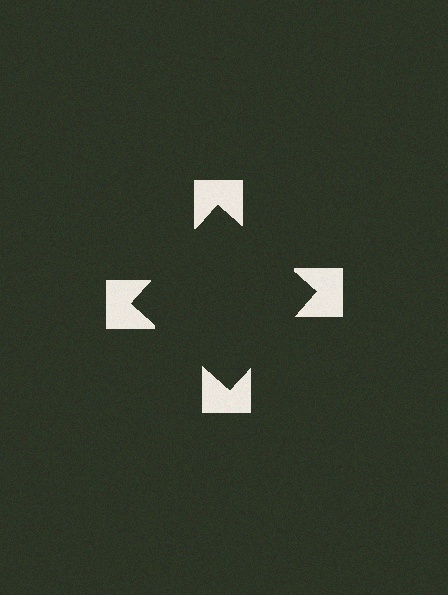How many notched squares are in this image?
There are 4 — one at each vertex of the illusory square.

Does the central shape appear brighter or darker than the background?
It typically appears slightly darker than the background, even though no actual brightness change is drawn.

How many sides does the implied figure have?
4 sides.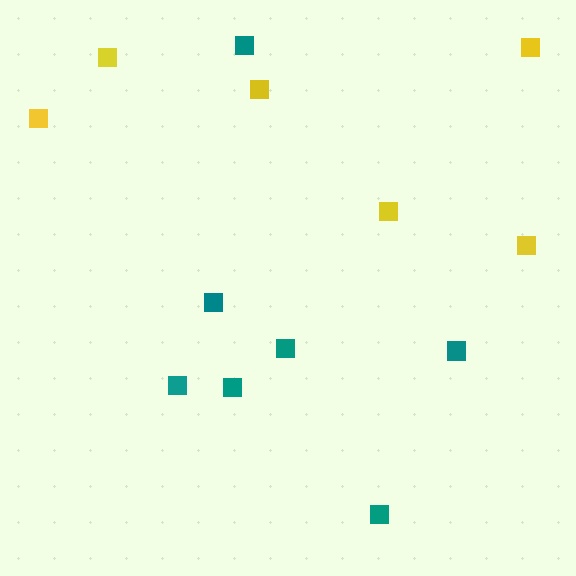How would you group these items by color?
There are 2 groups: one group of teal squares (7) and one group of yellow squares (6).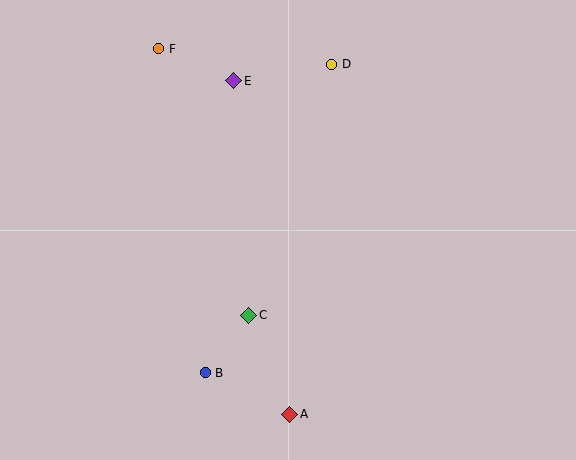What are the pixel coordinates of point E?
Point E is at (234, 81).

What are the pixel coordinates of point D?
Point D is at (332, 64).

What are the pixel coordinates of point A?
Point A is at (290, 414).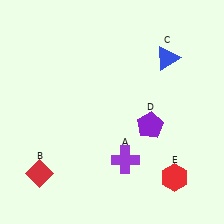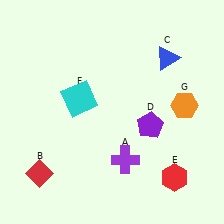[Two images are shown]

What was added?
A cyan square (F), an orange hexagon (G) were added in Image 2.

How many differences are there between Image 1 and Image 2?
There are 2 differences between the two images.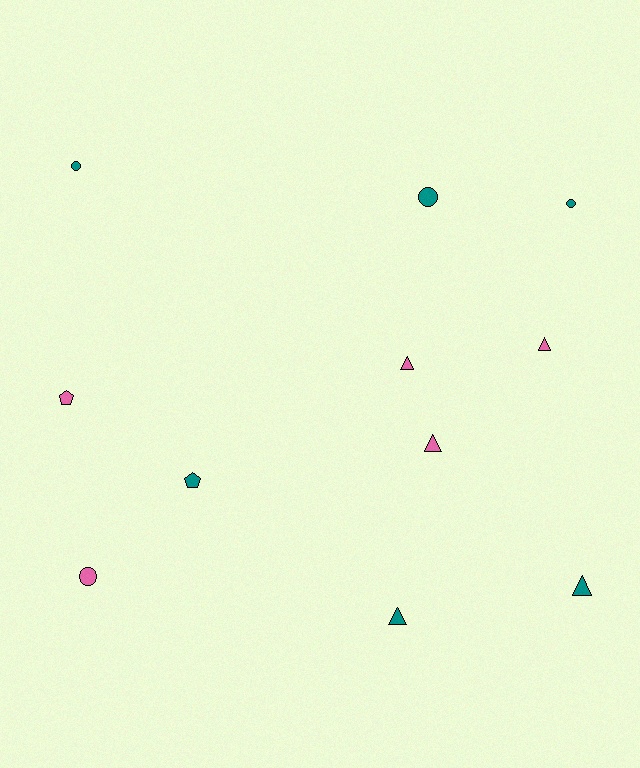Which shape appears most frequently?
Triangle, with 5 objects.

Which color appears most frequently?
Teal, with 6 objects.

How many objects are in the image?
There are 11 objects.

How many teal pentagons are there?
There is 1 teal pentagon.